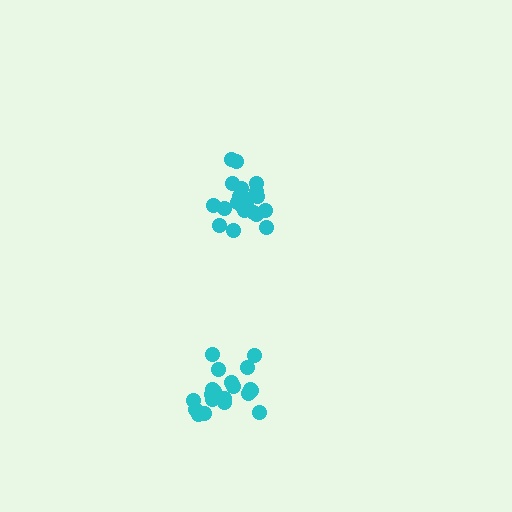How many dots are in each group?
Group 1: 21 dots, Group 2: 20 dots (41 total).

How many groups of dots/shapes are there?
There are 2 groups.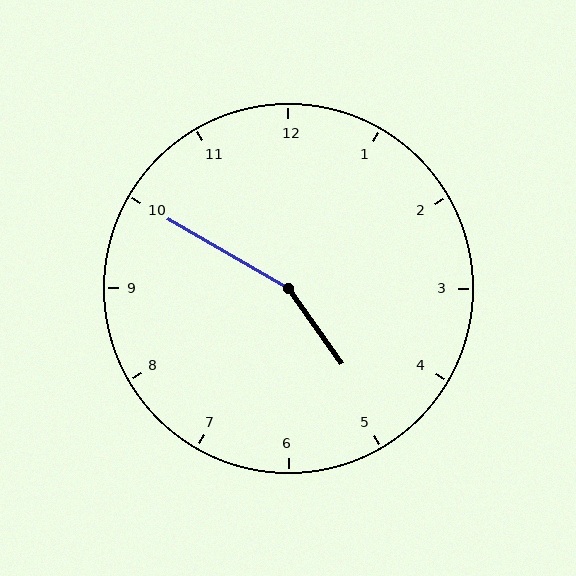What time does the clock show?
4:50.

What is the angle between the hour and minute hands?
Approximately 155 degrees.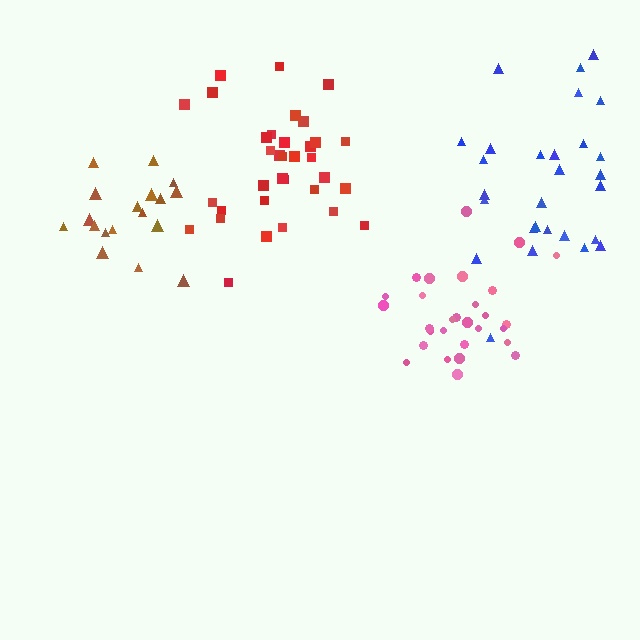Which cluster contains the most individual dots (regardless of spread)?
Red (34).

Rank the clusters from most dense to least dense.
pink, red, brown, blue.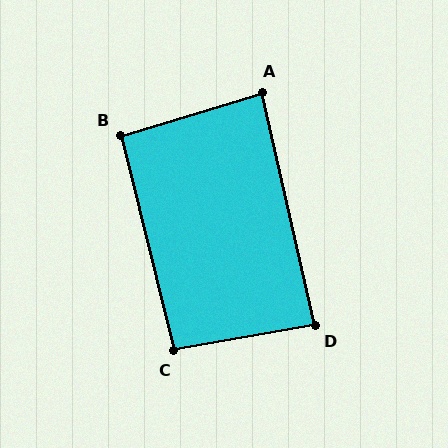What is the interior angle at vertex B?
Approximately 93 degrees (approximately right).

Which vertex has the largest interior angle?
C, at approximately 94 degrees.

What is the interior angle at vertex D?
Approximately 87 degrees (approximately right).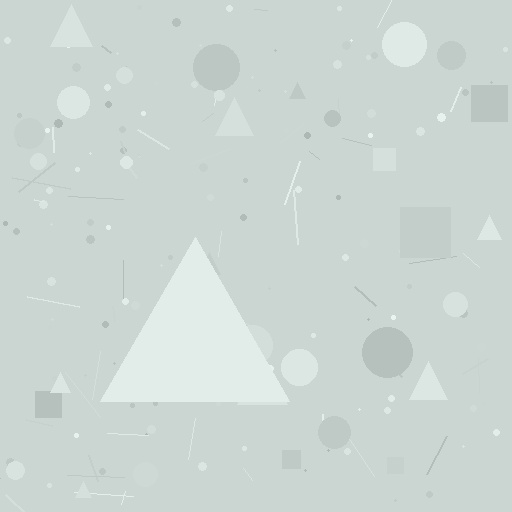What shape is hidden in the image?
A triangle is hidden in the image.